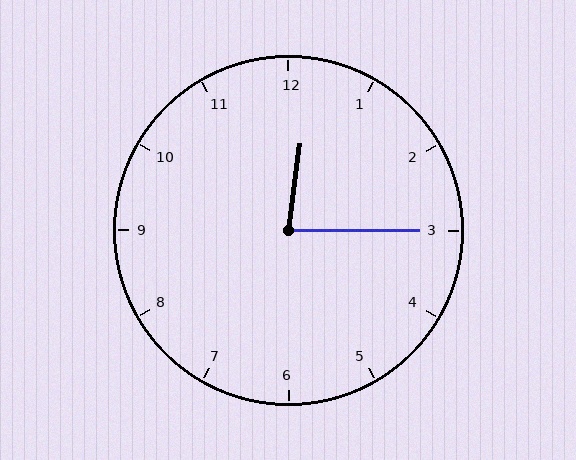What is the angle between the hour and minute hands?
Approximately 82 degrees.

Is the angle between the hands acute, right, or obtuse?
It is acute.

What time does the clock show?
12:15.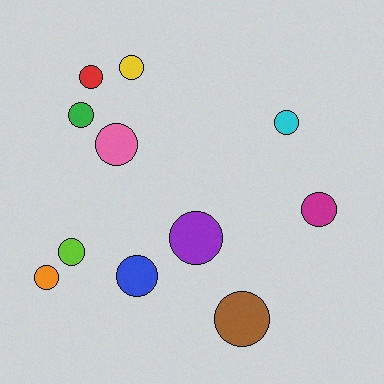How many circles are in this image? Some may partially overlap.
There are 11 circles.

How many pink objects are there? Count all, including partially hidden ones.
There is 1 pink object.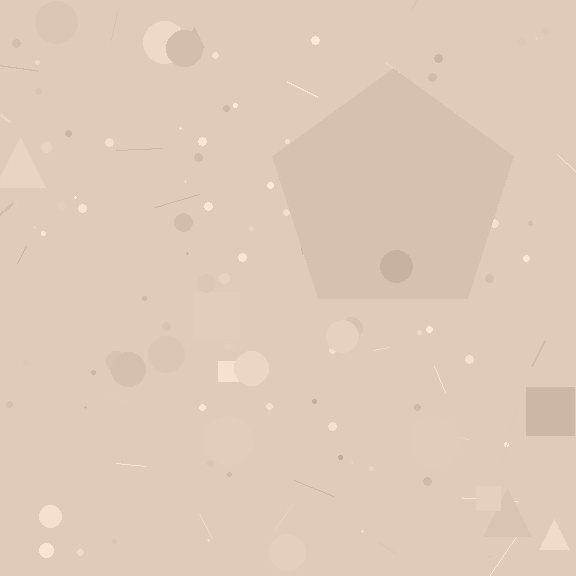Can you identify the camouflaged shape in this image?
The camouflaged shape is a pentagon.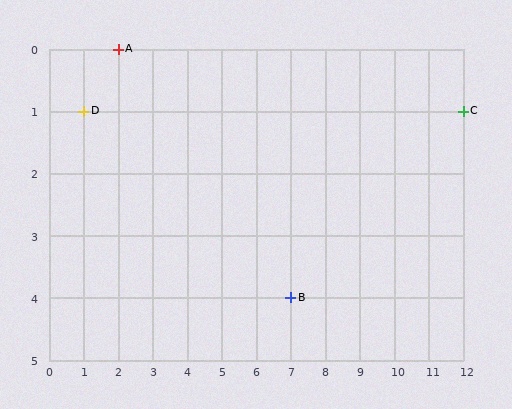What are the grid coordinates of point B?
Point B is at grid coordinates (7, 4).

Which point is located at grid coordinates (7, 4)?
Point B is at (7, 4).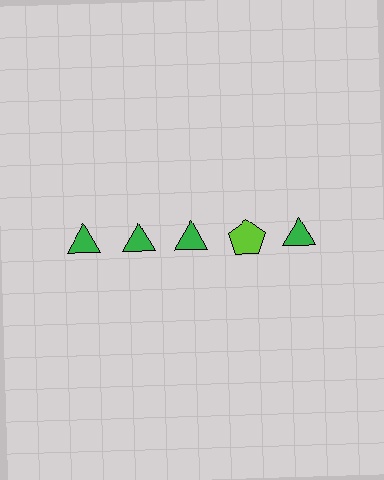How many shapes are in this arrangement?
There are 5 shapes arranged in a grid pattern.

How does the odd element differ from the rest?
It differs in both color (lime instead of green) and shape (pentagon instead of triangle).